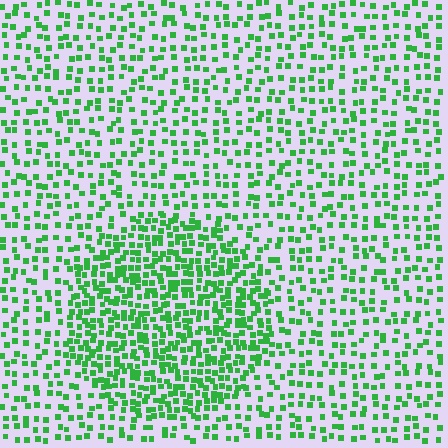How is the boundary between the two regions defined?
The boundary is defined by a change in element density (approximately 2.0x ratio). All elements are the same color, size, and shape.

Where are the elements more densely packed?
The elements are more densely packed inside the circle boundary.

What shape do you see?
I see a circle.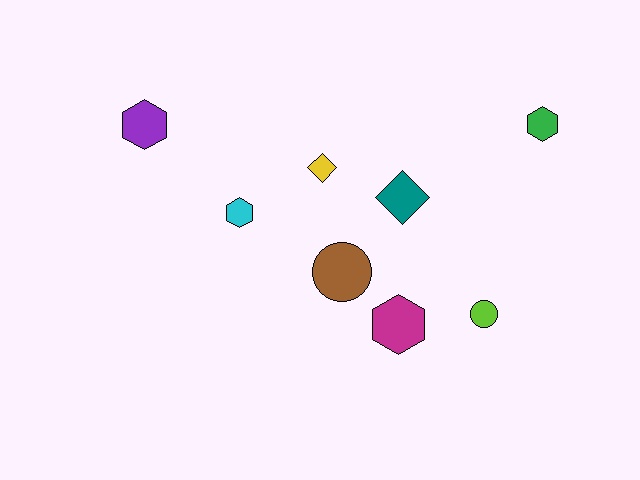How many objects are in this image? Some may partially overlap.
There are 8 objects.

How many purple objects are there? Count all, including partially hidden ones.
There is 1 purple object.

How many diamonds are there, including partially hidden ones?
There are 2 diamonds.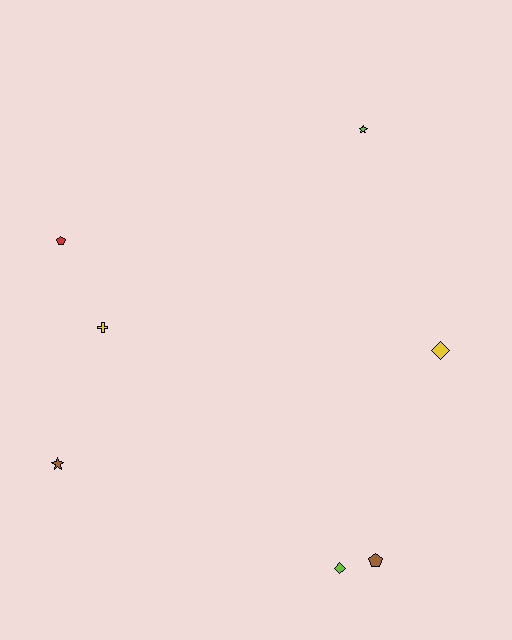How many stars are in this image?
There are 2 stars.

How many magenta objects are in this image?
There are no magenta objects.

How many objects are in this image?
There are 7 objects.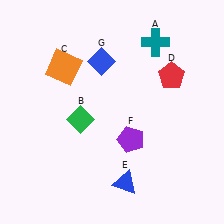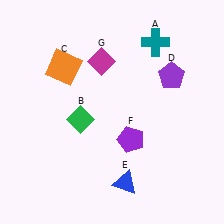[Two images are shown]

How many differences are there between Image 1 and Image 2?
There are 2 differences between the two images.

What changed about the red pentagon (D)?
In Image 1, D is red. In Image 2, it changed to purple.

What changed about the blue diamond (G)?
In Image 1, G is blue. In Image 2, it changed to magenta.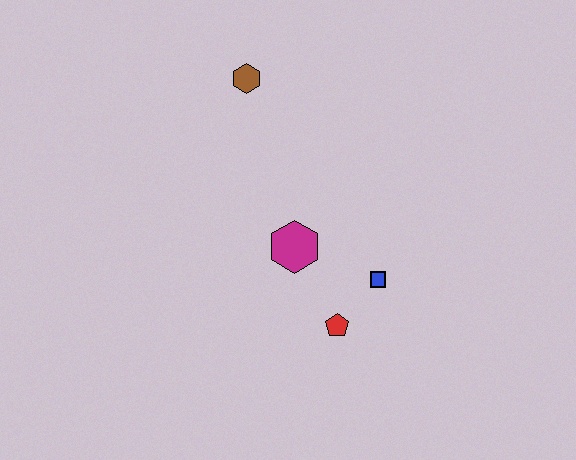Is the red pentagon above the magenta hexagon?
No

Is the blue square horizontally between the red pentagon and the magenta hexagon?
No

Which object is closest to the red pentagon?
The blue square is closest to the red pentagon.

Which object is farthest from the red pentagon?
The brown hexagon is farthest from the red pentagon.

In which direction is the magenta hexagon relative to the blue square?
The magenta hexagon is to the left of the blue square.